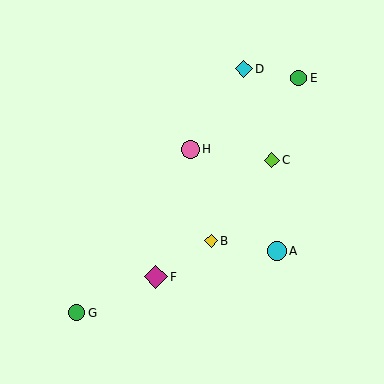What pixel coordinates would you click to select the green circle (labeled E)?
Click at (299, 78) to select the green circle E.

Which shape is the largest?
The magenta diamond (labeled F) is the largest.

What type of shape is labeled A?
Shape A is a cyan circle.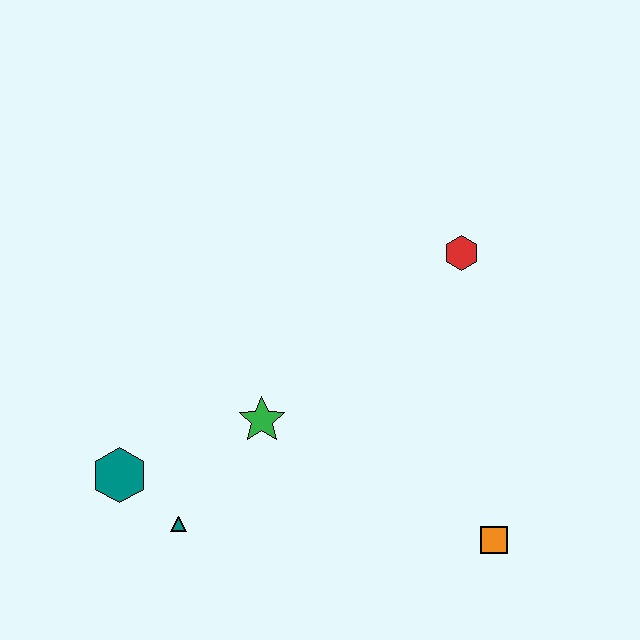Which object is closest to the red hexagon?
The green star is closest to the red hexagon.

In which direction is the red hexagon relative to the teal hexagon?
The red hexagon is to the right of the teal hexagon.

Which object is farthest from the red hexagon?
The teal hexagon is farthest from the red hexagon.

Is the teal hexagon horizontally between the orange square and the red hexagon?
No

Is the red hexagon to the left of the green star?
No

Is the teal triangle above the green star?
No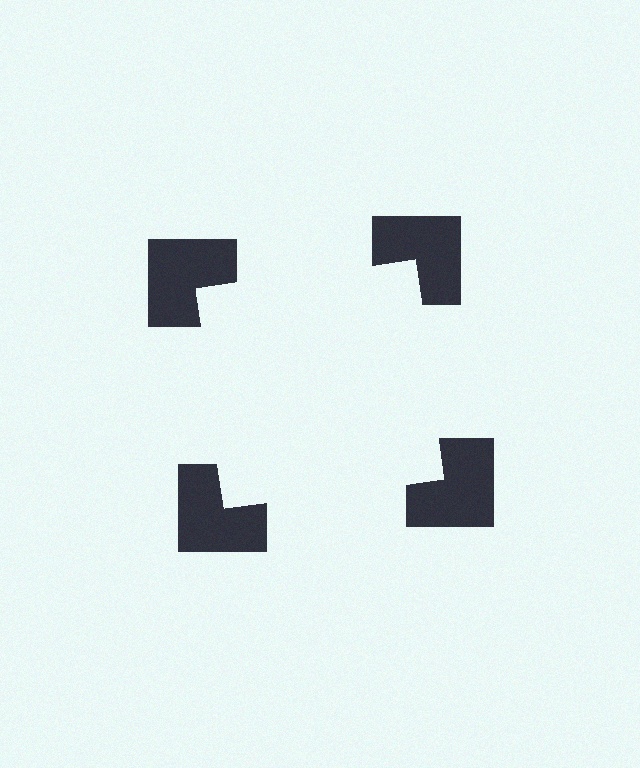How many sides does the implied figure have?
4 sides.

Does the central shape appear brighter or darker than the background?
It typically appears slightly brighter than the background, even though no actual brightness change is drawn.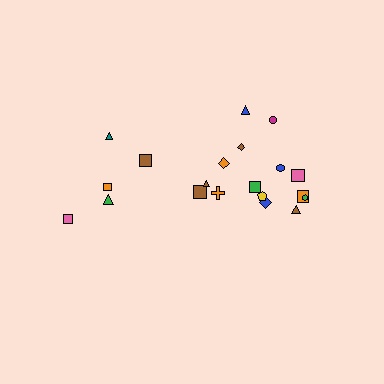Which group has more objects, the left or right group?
The right group.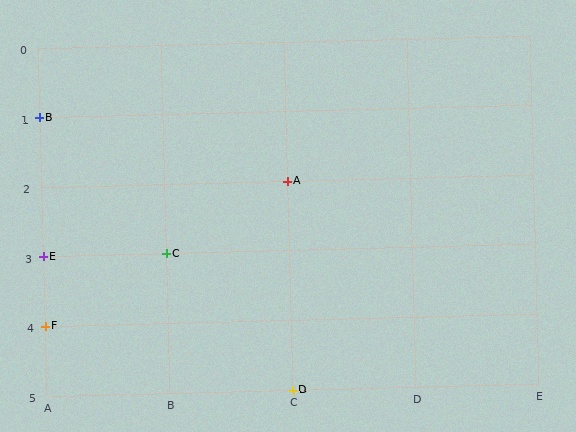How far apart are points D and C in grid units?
Points D and C are 1 column and 2 rows apart (about 2.2 grid units diagonally).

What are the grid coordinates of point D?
Point D is at grid coordinates (C, 5).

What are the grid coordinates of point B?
Point B is at grid coordinates (A, 1).